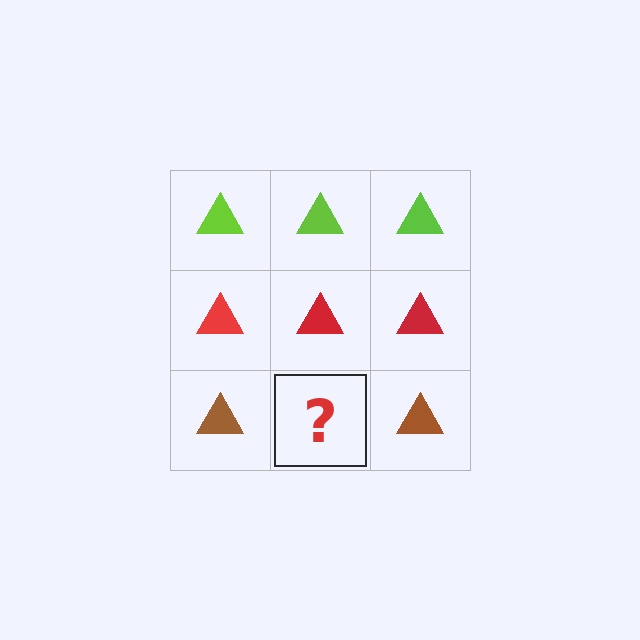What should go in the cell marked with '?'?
The missing cell should contain a brown triangle.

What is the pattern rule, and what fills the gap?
The rule is that each row has a consistent color. The gap should be filled with a brown triangle.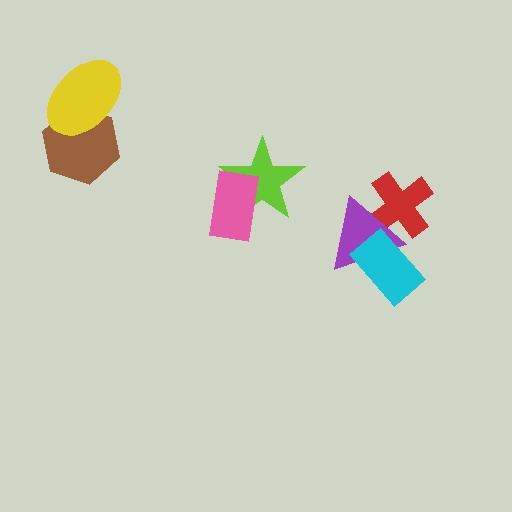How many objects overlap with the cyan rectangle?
1 object overlaps with the cyan rectangle.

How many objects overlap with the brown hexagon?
1 object overlaps with the brown hexagon.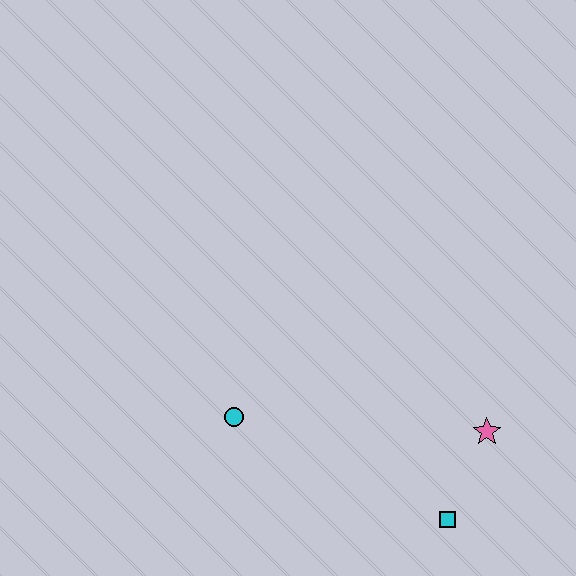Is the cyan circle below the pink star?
No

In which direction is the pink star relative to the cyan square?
The pink star is above the cyan square.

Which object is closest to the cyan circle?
The cyan square is closest to the cyan circle.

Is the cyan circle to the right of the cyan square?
No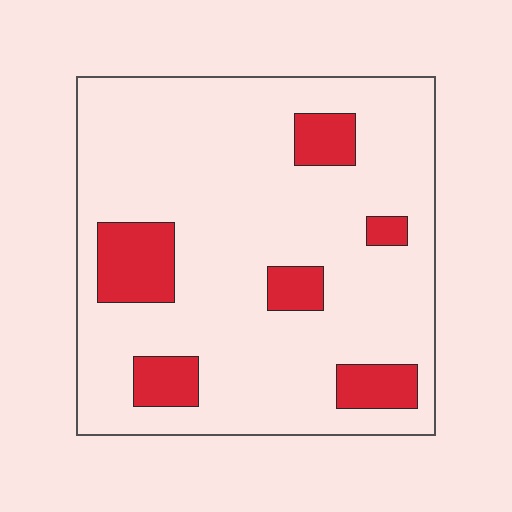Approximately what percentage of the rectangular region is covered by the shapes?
Approximately 15%.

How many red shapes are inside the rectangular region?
6.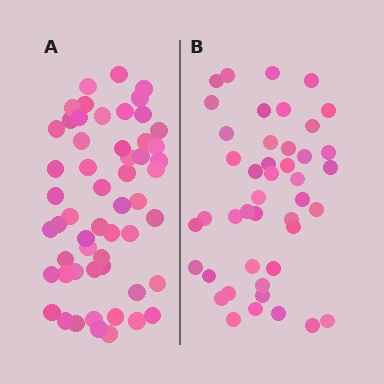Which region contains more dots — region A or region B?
Region A (the left region) has more dots.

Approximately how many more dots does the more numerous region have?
Region A has roughly 12 or so more dots than region B.